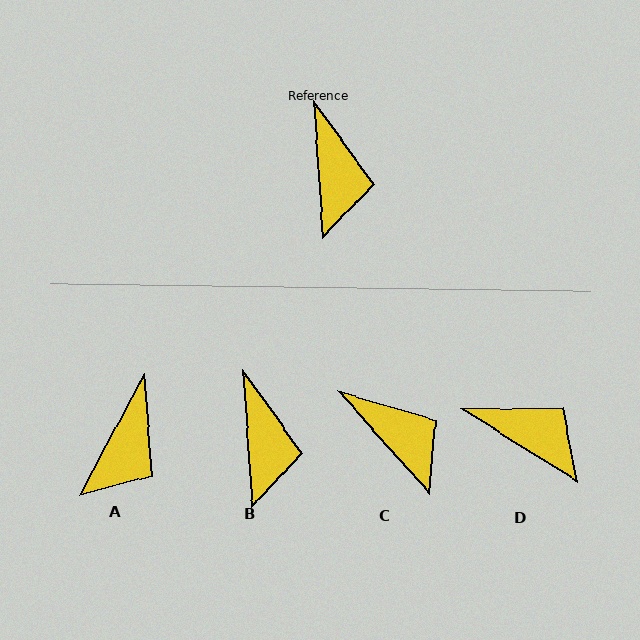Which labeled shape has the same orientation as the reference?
B.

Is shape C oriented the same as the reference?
No, it is off by about 38 degrees.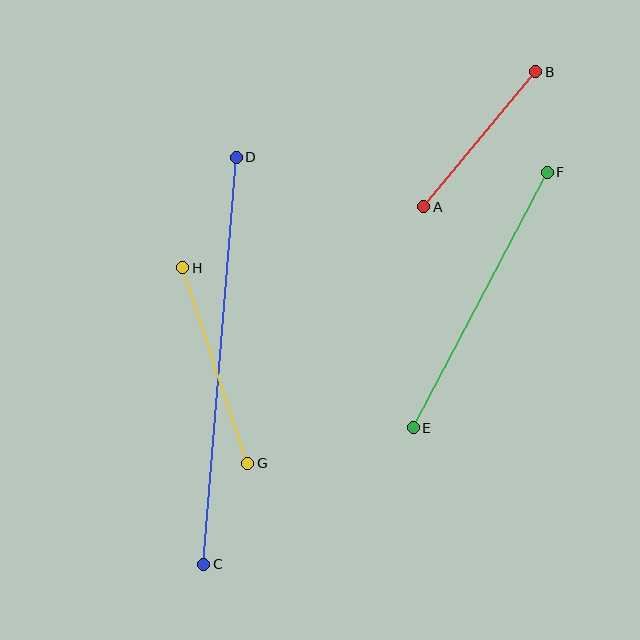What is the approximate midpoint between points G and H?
The midpoint is at approximately (215, 365) pixels.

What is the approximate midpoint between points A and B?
The midpoint is at approximately (480, 139) pixels.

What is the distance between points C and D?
The distance is approximately 409 pixels.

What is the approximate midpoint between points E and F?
The midpoint is at approximately (480, 300) pixels.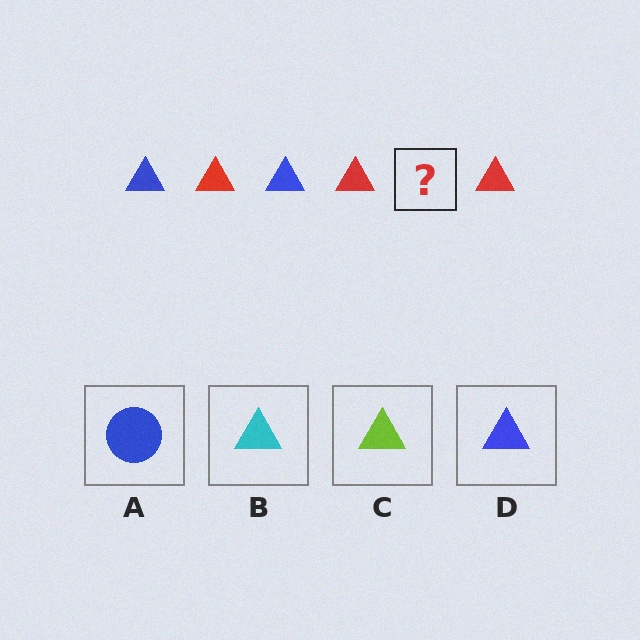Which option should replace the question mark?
Option D.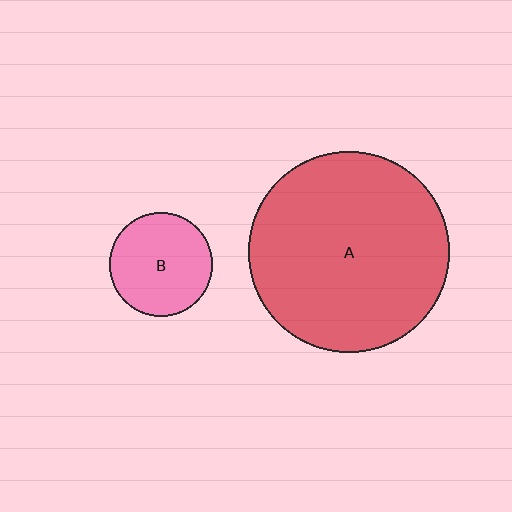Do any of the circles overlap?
No, none of the circles overlap.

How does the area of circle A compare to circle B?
Approximately 3.8 times.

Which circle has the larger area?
Circle A (red).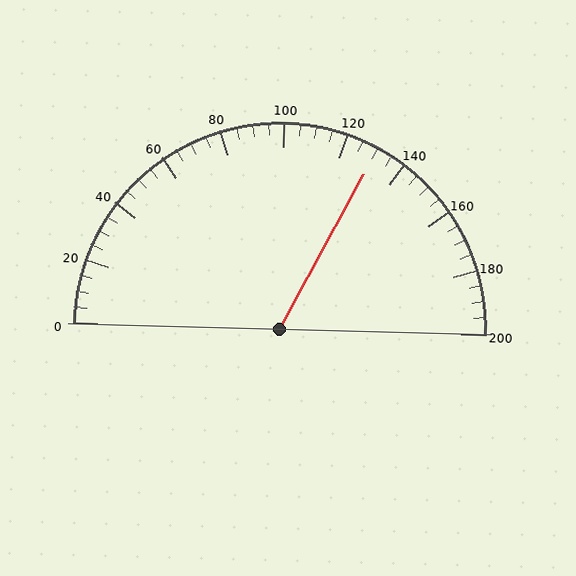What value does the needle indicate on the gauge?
The needle indicates approximately 130.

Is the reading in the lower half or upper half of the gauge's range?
The reading is in the upper half of the range (0 to 200).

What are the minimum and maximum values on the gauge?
The gauge ranges from 0 to 200.